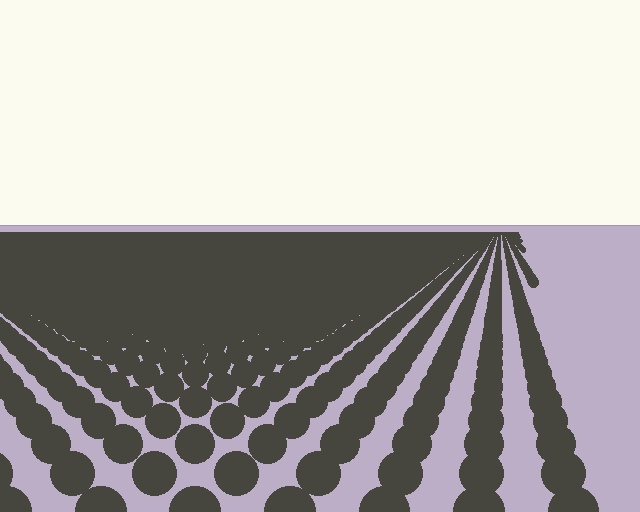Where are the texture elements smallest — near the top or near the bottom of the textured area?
Near the top.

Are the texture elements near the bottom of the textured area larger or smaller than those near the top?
Larger. Near the bottom, elements are closer to the viewer and appear at a bigger on-screen size.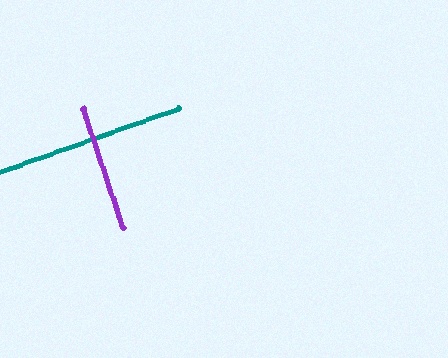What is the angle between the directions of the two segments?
Approximately 89 degrees.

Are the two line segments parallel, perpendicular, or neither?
Perpendicular — they meet at approximately 89°.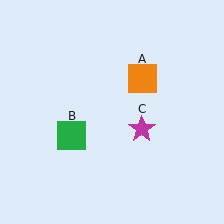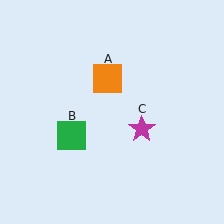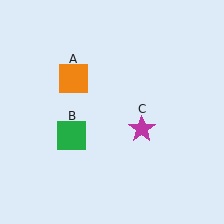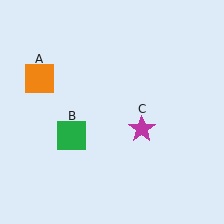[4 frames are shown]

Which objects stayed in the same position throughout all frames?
Green square (object B) and magenta star (object C) remained stationary.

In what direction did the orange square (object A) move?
The orange square (object A) moved left.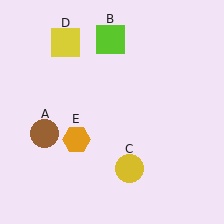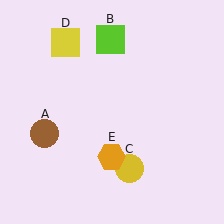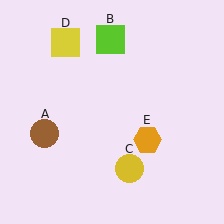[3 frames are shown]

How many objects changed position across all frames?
1 object changed position: orange hexagon (object E).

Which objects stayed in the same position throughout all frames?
Brown circle (object A) and lime square (object B) and yellow circle (object C) and yellow square (object D) remained stationary.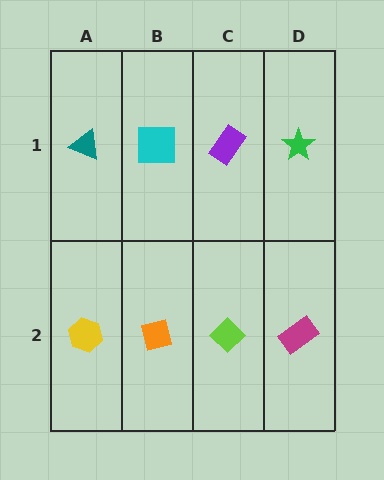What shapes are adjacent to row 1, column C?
A lime diamond (row 2, column C), a cyan square (row 1, column B), a green star (row 1, column D).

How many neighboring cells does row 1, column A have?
2.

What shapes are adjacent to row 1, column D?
A magenta rectangle (row 2, column D), a purple rectangle (row 1, column C).